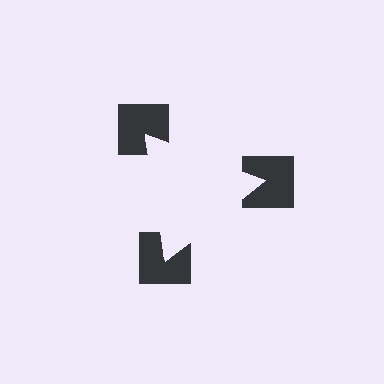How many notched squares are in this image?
There are 3 — one at each vertex of the illusory triangle.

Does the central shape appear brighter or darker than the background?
It typically appears slightly brighter than the background, even though no actual brightness change is drawn.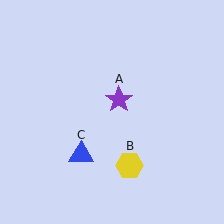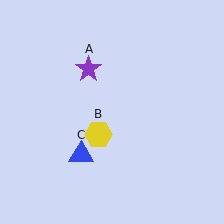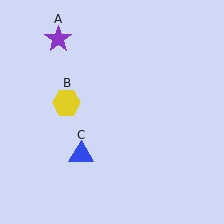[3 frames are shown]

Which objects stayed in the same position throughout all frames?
Blue triangle (object C) remained stationary.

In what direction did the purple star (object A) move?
The purple star (object A) moved up and to the left.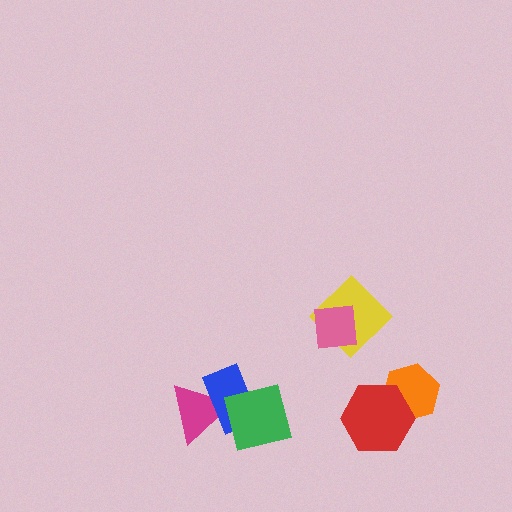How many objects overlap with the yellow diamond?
1 object overlaps with the yellow diamond.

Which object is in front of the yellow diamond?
The pink square is in front of the yellow diamond.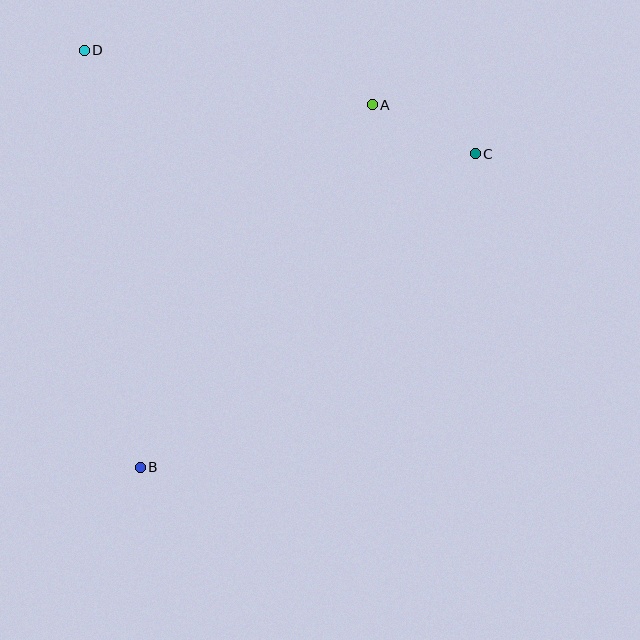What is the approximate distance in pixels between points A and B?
The distance between A and B is approximately 430 pixels.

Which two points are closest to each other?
Points A and C are closest to each other.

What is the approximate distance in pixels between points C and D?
The distance between C and D is approximately 405 pixels.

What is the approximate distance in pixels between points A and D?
The distance between A and D is approximately 293 pixels.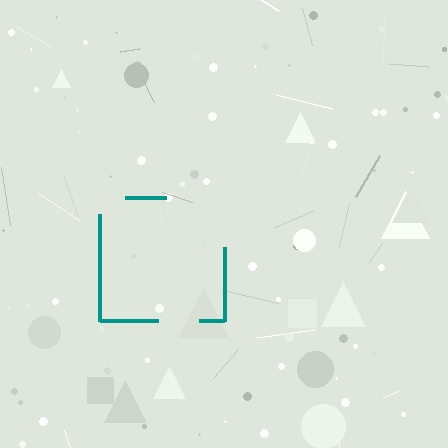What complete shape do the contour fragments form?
The contour fragments form a square.